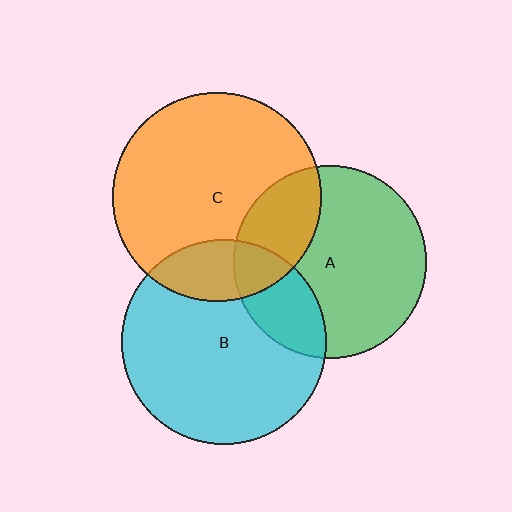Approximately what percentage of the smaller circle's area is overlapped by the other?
Approximately 20%.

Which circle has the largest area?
Circle C (orange).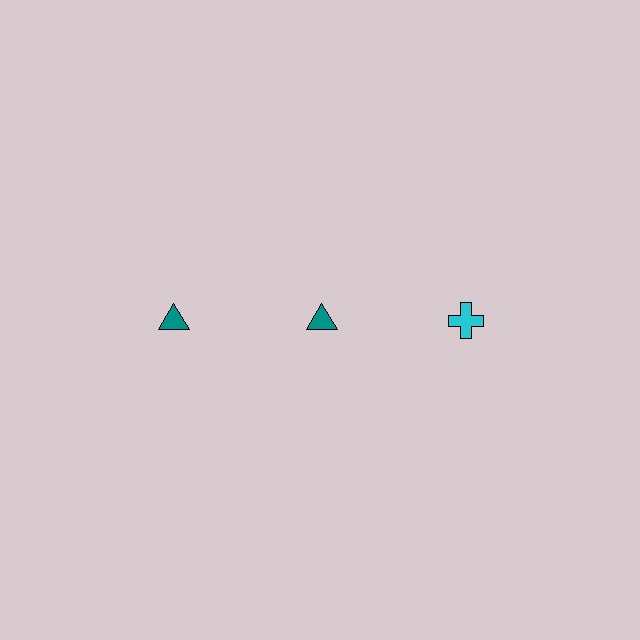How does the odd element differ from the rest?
It differs in both color (cyan instead of teal) and shape (cross instead of triangle).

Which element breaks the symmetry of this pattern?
The cyan cross in the top row, center column breaks the symmetry. All other shapes are teal triangles.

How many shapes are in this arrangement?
There are 3 shapes arranged in a grid pattern.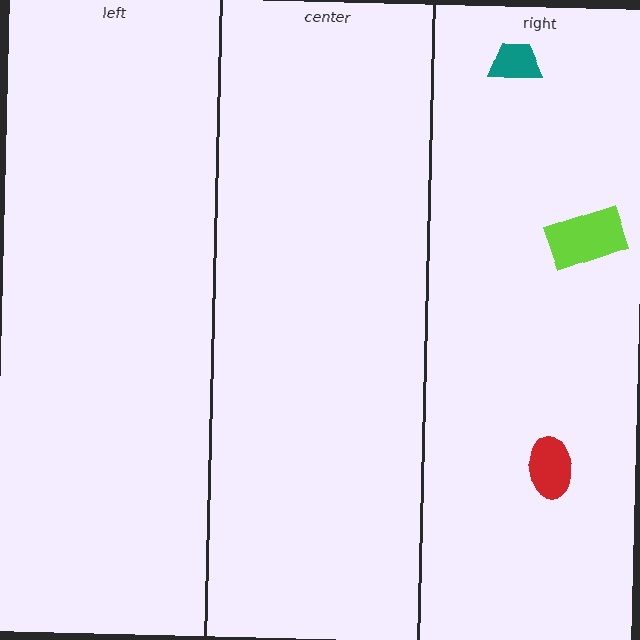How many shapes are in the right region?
3.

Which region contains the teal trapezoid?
The right region.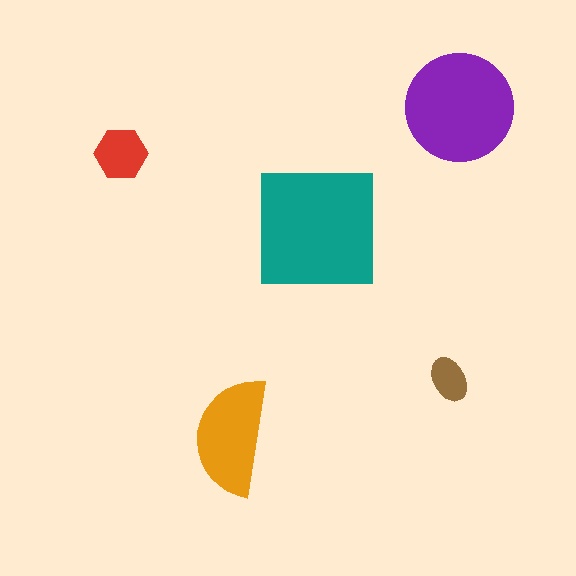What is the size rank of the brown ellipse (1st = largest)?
5th.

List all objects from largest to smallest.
The teal square, the purple circle, the orange semicircle, the red hexagon, the brown ellipse.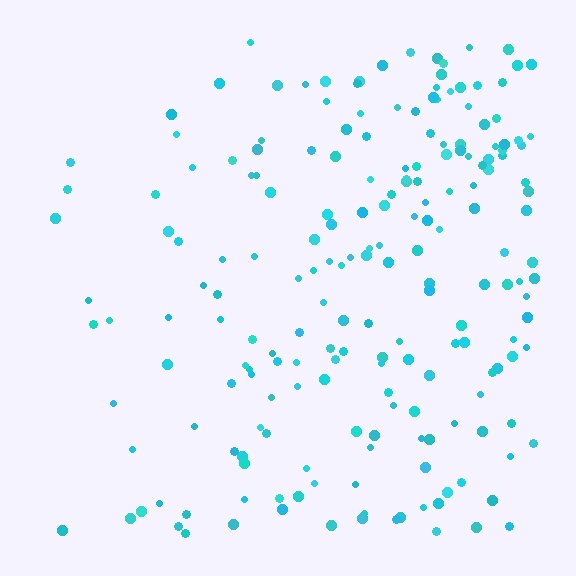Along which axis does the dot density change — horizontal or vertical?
Horizontal.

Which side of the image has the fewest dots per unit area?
The left.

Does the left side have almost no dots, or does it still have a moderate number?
Still a moderate number, just noticeably fewer than the right.